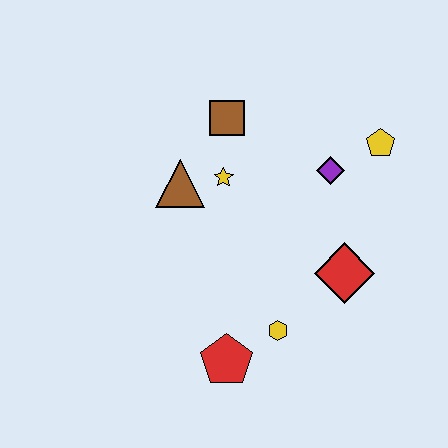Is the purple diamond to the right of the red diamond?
No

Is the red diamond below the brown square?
Yes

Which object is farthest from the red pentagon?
The yellow pentagon is farthest from the red pentagon.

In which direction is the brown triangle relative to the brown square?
The brown triangle is below the brown square.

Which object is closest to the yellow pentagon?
The purple diamond is closest to the yellow pentagon.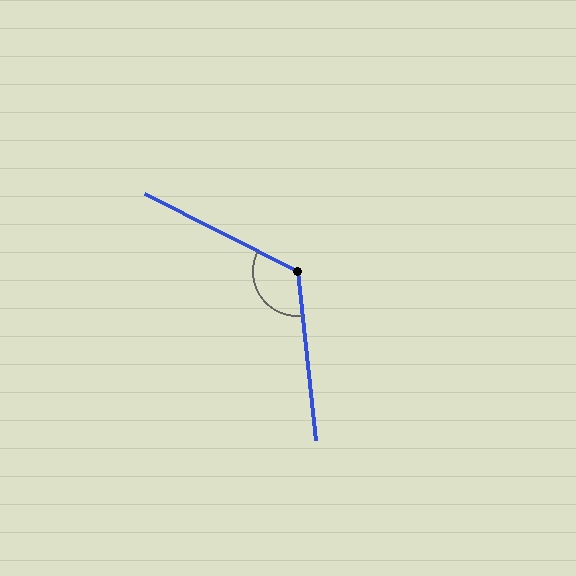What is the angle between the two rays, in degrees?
Approximately 123 degrees.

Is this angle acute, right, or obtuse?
It is obtuse.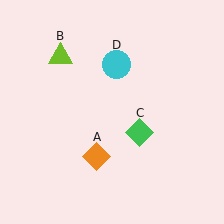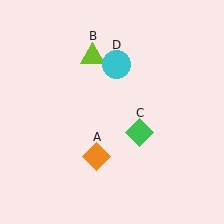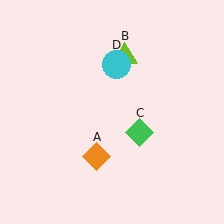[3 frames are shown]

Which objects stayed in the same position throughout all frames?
Orange diamond (object A) and green diamond (object C) and cyan circle (object D) remained stationary.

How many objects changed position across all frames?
1 object changed position: lime triangle (object B).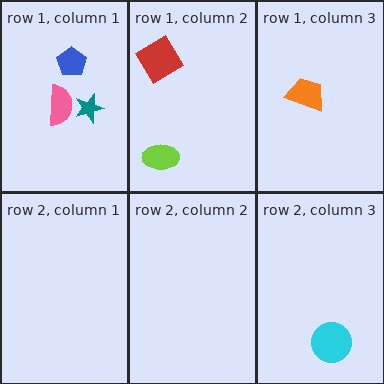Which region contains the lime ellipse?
The row 1, column 2 region.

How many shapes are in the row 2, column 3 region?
1.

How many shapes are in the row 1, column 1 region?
3.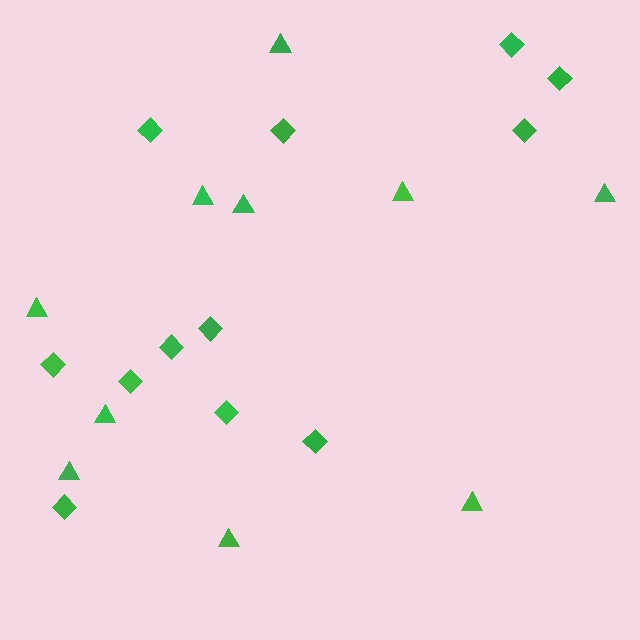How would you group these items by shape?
There are 2 groups: one group of diamonds (12) and one group of triangles (10).